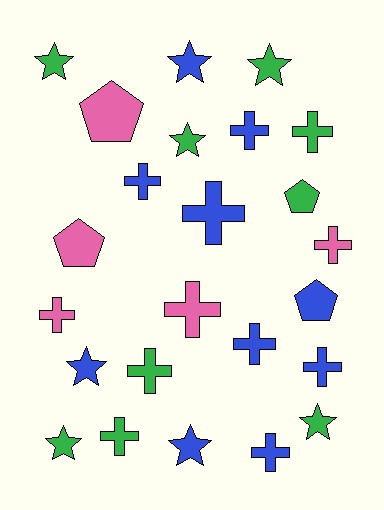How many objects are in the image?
There are 24 objects.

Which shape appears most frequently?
Cross, with 12 objects.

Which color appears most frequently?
Blue, with 10 objects.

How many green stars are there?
There are 5 green stars.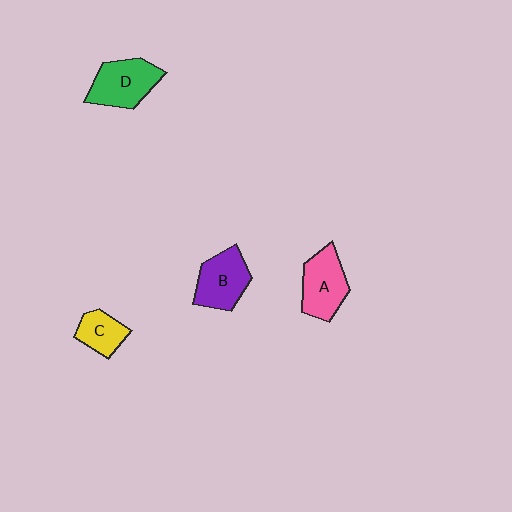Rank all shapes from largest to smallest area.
From largest to smallest: D (green), A (pink), B (purple), C (yellow).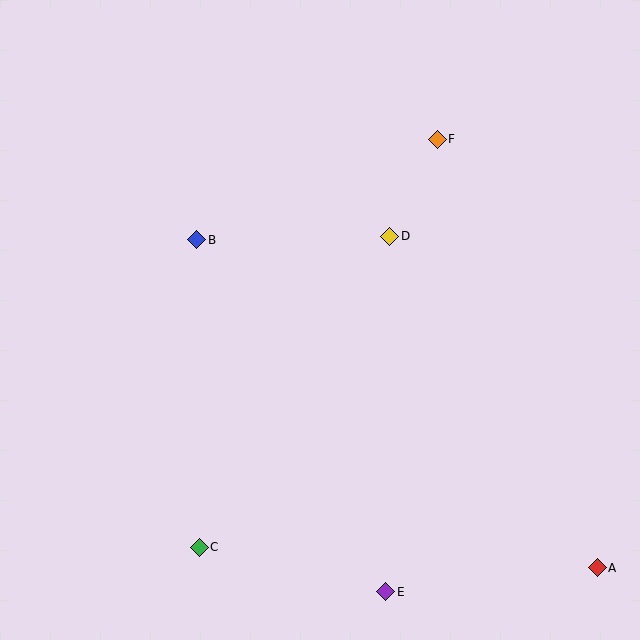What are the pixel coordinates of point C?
Point C is at (199, 547).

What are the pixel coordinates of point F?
Point F is at (437, 139).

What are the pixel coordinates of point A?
Point A is at (597, 568).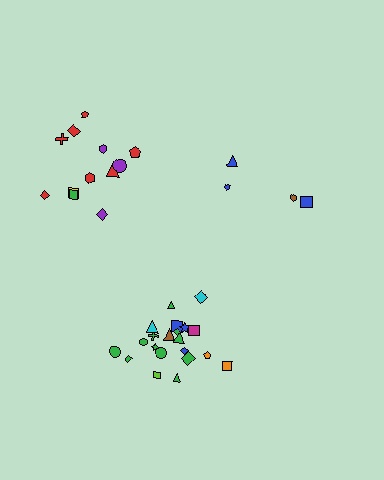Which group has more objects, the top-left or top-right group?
The top-left group.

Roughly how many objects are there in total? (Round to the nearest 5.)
Roughly 40 objects in total.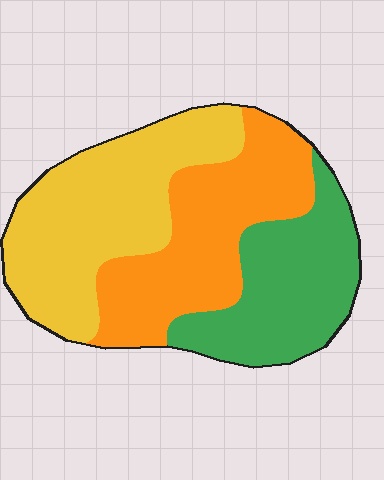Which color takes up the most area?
Yellow, at roughly 40%.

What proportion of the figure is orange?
Orange covers around 35% of the figure.